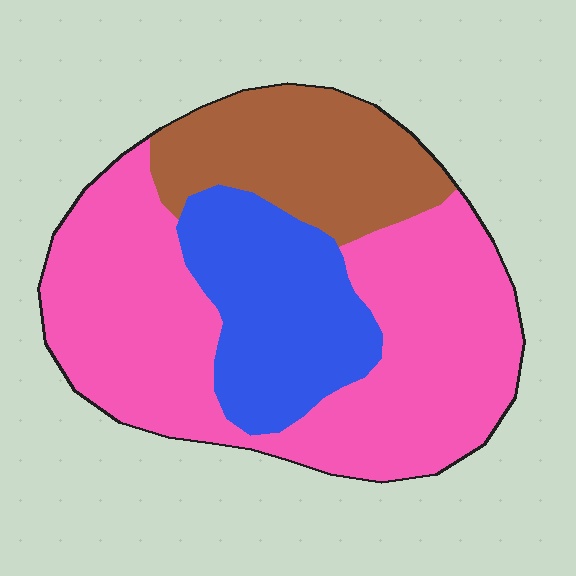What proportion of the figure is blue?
Blue covers 23% of the figure.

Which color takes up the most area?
Pink, at roughly 55%.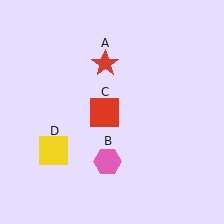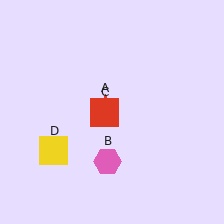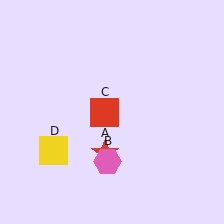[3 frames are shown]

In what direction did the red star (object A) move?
The red star (object A) moved down.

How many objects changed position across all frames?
1 object changed position: red star (object A).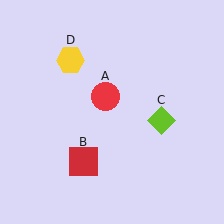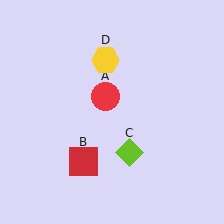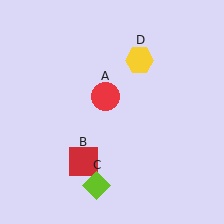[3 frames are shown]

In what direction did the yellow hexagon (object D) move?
The yellow hexagon (object D) moved right.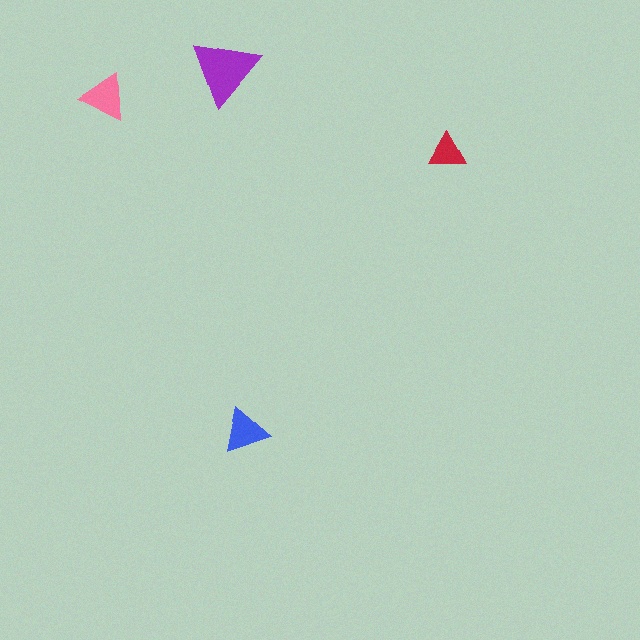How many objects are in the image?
There are 4 objects in the image.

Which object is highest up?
The purple triangle is topmost.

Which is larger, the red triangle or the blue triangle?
The blue one.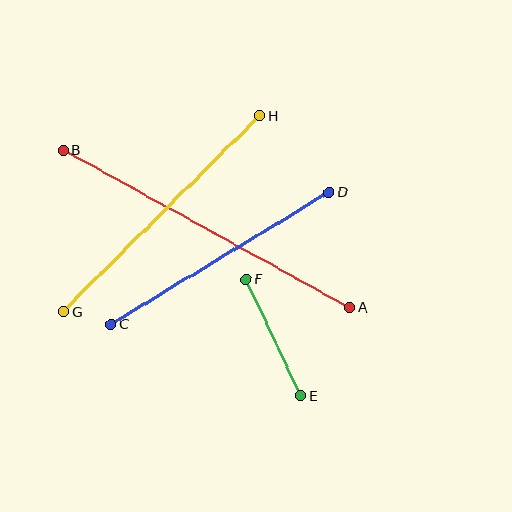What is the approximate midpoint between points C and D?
The midpoint is at approximately (220, 258) pixels.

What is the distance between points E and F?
The distance is approximately 129 pixels.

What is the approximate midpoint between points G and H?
The midpoint is at approximately (162, 214) pixels.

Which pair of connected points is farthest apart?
Points A and B are farthest apart.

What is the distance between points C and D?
The distance is approximately 255 pixels.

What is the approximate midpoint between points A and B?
The midpoint is at approximately (207, 228) pixels.